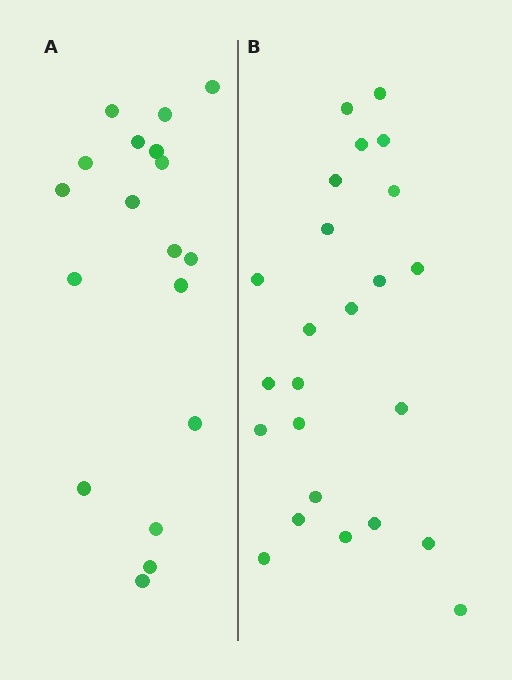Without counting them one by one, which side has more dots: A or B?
Region B (the right region) has more dots.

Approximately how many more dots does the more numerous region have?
Region B has about 6 more dots than region A.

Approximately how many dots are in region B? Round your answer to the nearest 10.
About 20 dots. (The exact count is 24, which rounds to 20.)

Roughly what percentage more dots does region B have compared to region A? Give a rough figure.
About 35% more.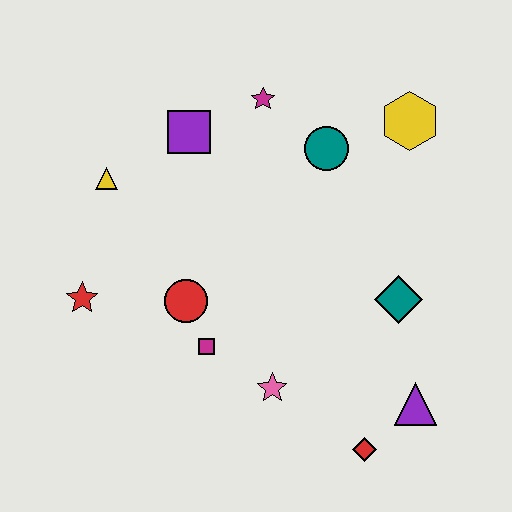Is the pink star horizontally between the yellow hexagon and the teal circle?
No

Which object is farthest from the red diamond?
The yellow triangle is farthest from the red diamond.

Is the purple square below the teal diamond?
No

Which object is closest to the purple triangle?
The red diamond is closest to the purple triangle.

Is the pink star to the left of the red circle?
No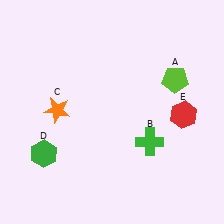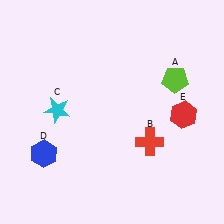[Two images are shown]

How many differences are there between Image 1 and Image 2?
There are 3 differences between the two images.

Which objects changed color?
B changed from green to red. C changed from orange to cyan. D changed from green to blue.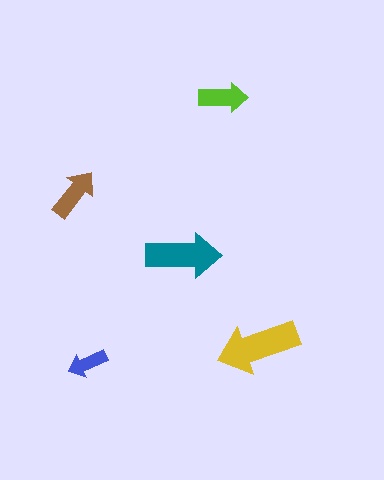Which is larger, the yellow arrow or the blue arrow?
The yellow one.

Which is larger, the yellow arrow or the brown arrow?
The yellow one.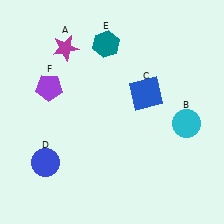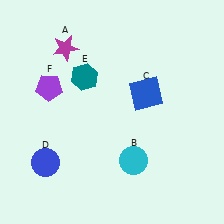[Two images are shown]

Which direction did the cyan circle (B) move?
The cyan circle (B) moved left.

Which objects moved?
The objects that moved are: the cyan circle (B), the teal hexagon (E).